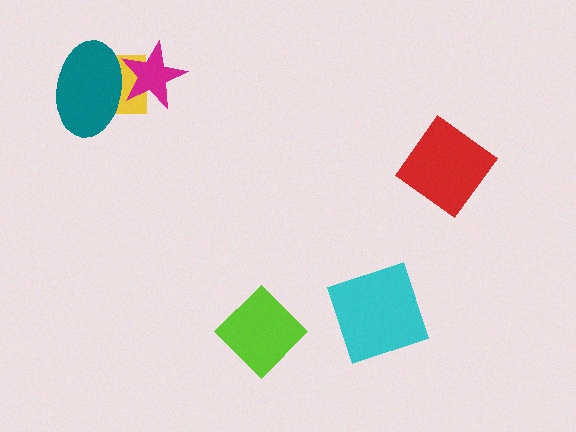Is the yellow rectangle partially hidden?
Yes, it is partially covered by another shape.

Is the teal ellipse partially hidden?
Yes, it is partially covered by another shape.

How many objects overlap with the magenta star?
2 objects overlap with the magenta star.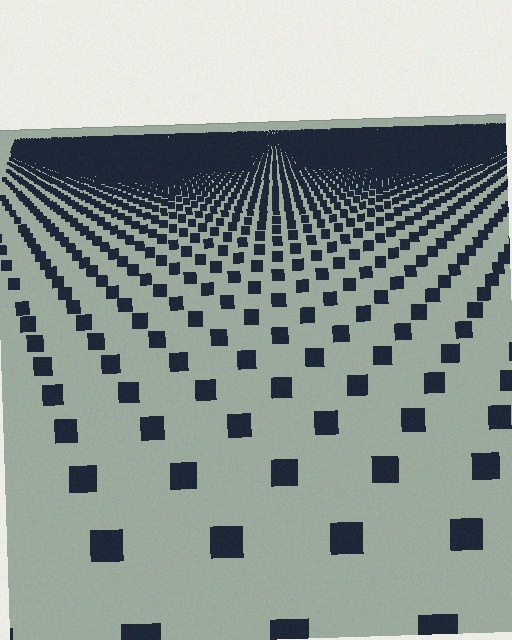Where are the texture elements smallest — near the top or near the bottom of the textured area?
Near the top.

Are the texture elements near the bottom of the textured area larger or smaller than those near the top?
Larger. Near the bottom, elements are closer to the viewer and appear at a bigger on-screen size.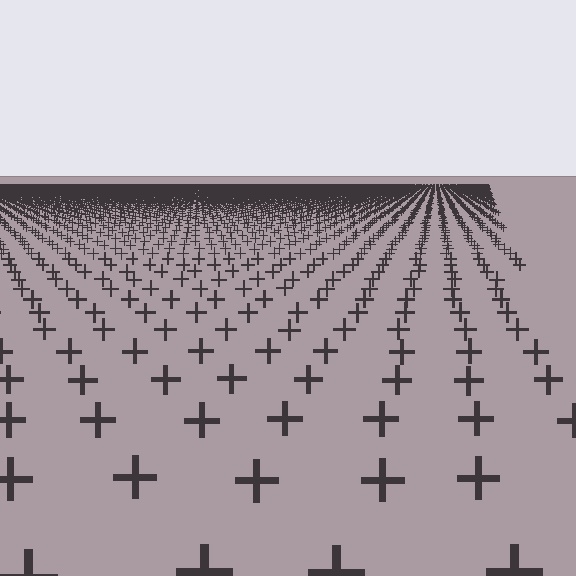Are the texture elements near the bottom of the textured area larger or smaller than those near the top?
Larger. Near the bottom, elements are closer to the viewer and appear at a bigger on-screen size.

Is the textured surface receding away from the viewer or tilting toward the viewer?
The surface is receding away from the viewer. Texture elements get smaller and denser toward the top.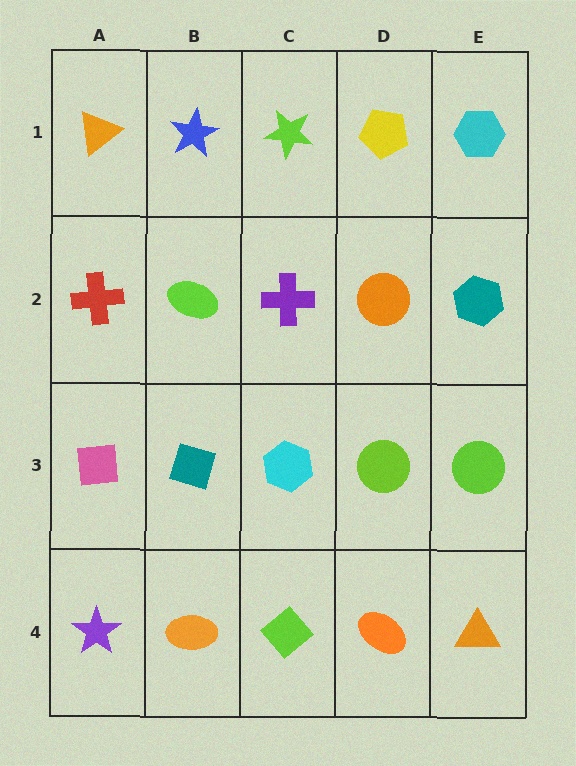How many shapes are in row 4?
5 shapes.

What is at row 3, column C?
A cyan hexagon.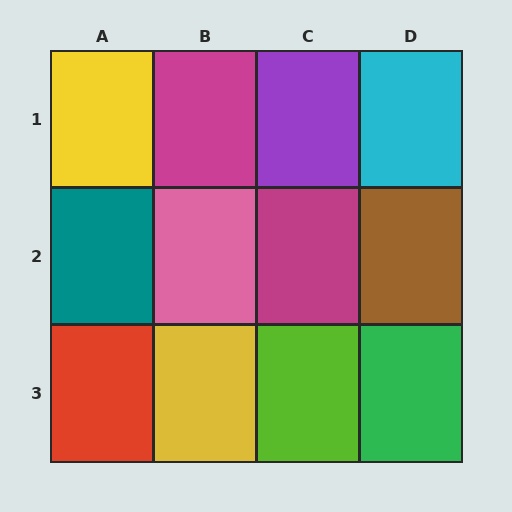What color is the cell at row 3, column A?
Red.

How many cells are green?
1 cell is green.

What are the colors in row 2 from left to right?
Teal, pink, magenta, brown.